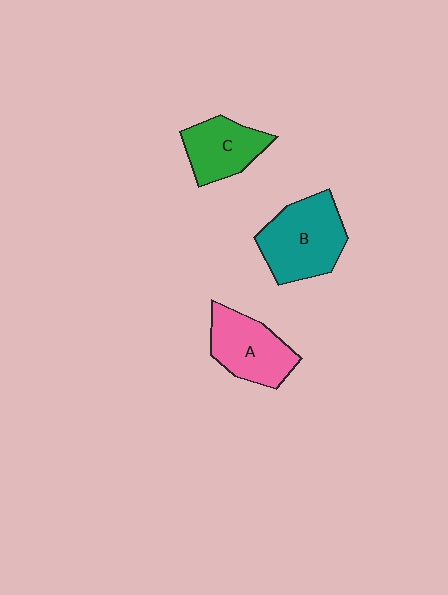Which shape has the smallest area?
Shape C (green).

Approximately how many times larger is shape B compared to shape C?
Approximately 1.4 times.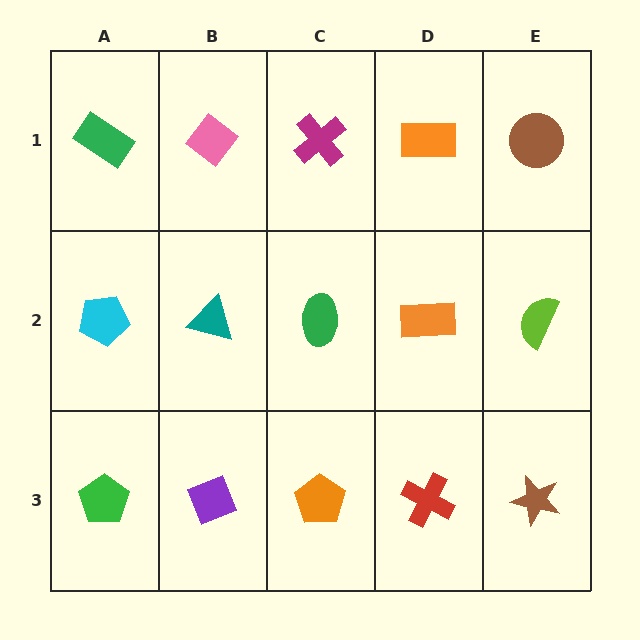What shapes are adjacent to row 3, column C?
A green ellipse (row 2, column C), a purple diamond (row 3, column B), a red cross (row 3, column D).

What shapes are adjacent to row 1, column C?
A green ellipse (row 2, column C), a pink diamond (row 1, column B), an orange rectangle (row 1, column D).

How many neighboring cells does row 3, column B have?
3.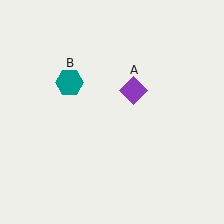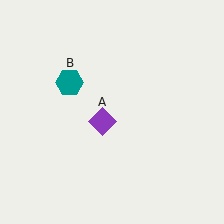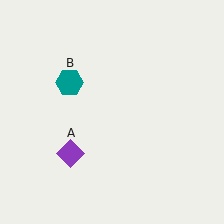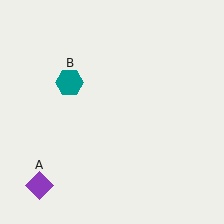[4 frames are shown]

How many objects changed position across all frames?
1 object changed position: purple diamond (object A).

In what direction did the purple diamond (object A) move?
The purple diamond (object A) moved down and to the left.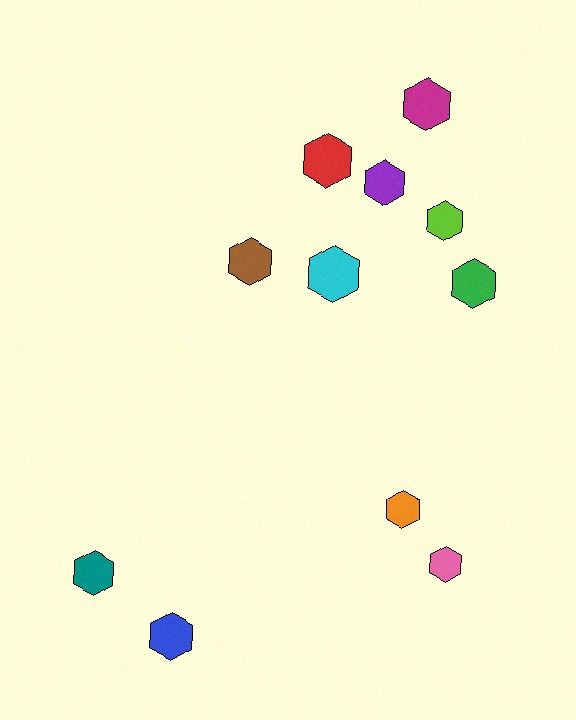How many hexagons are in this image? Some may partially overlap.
There are 11 hexagons.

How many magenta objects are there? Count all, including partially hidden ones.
There is 1 magenta object.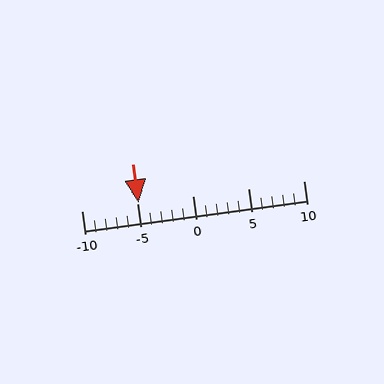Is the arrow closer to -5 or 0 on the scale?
The arrow is closer to -5.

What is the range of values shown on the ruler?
The ruler shows values from -10 to 10.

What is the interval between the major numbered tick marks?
The major tick marks are spaced 5 units apart.